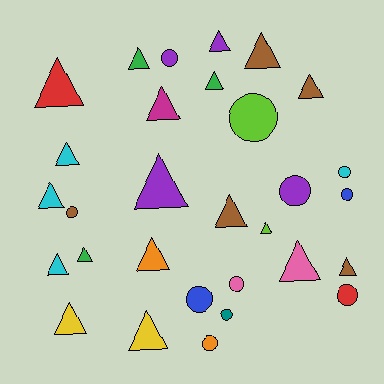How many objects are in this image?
There are 30 objects.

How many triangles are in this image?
There are 19 triangles.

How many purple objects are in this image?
There are 4 purple objects.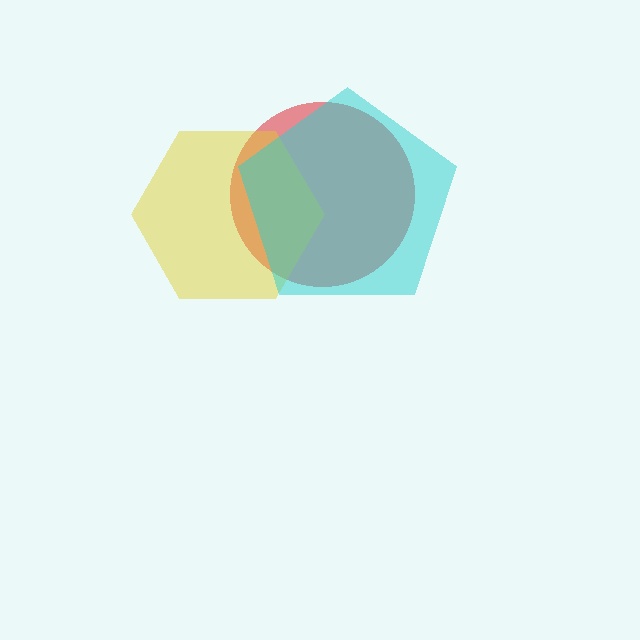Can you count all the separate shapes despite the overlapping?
Yes, there are 3 separate shapes.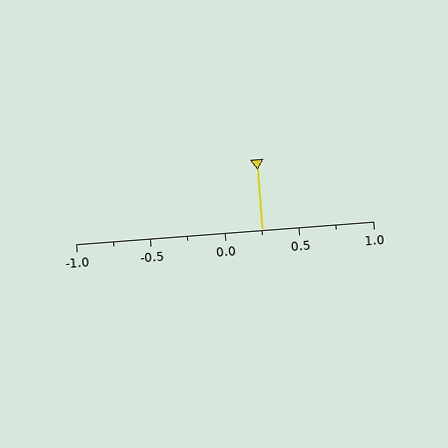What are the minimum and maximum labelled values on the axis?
The axis runs from -1.0 to 1.0.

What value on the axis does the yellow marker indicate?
The marker indicates approximately 0.25.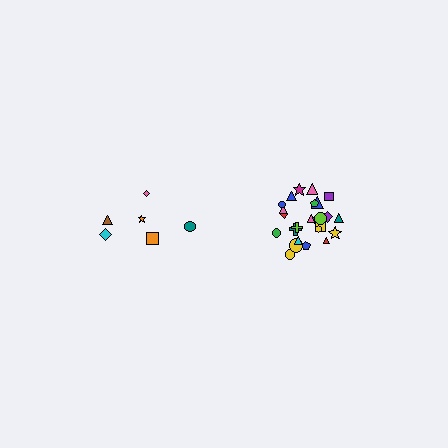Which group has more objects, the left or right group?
The right group.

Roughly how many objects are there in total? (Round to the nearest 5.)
Roughly 30 objects in total.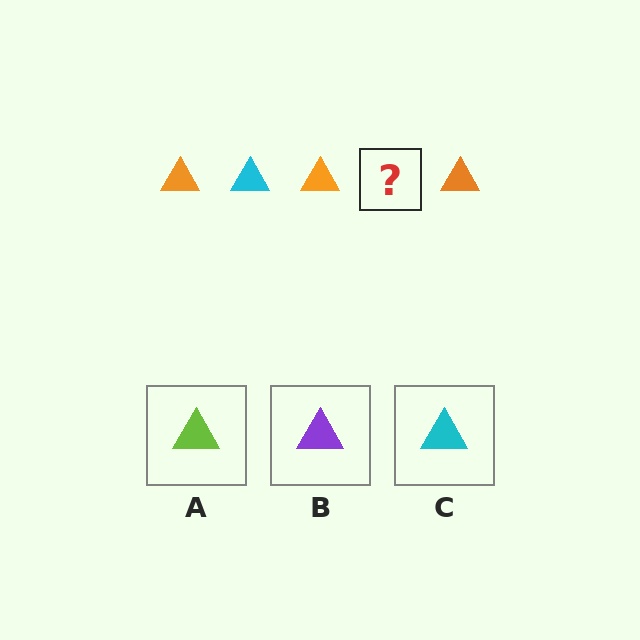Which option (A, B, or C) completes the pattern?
C.